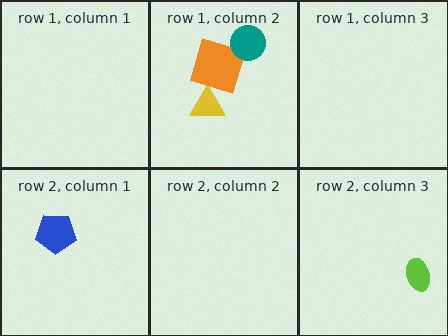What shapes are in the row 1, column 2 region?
The yellow triangle, the orange square, the teal circle.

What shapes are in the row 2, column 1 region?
The blue pentagon.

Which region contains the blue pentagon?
The row 2, column 1 region.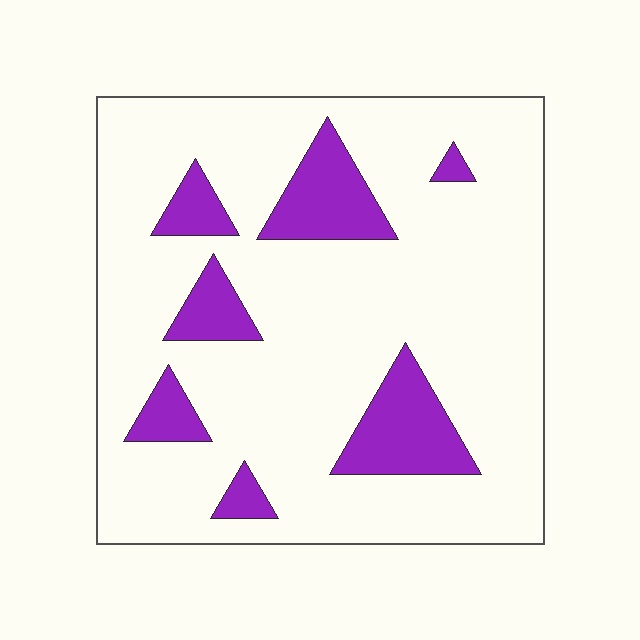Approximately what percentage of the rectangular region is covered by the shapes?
Approximately 15%.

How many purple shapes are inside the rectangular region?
7.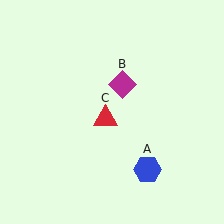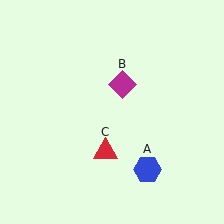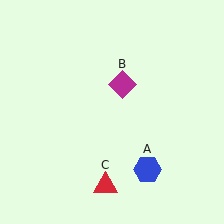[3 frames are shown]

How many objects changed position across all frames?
1 object changed position: red triangle (object C).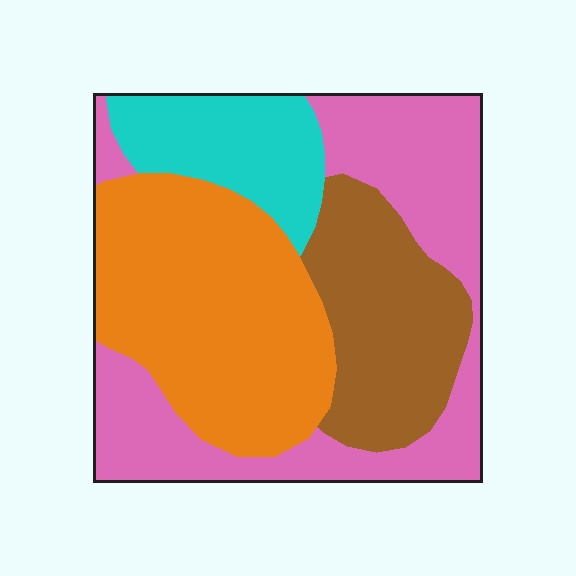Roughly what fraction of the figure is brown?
Brown takes up about one fifth (1/5) of the figure.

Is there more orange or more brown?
Orange.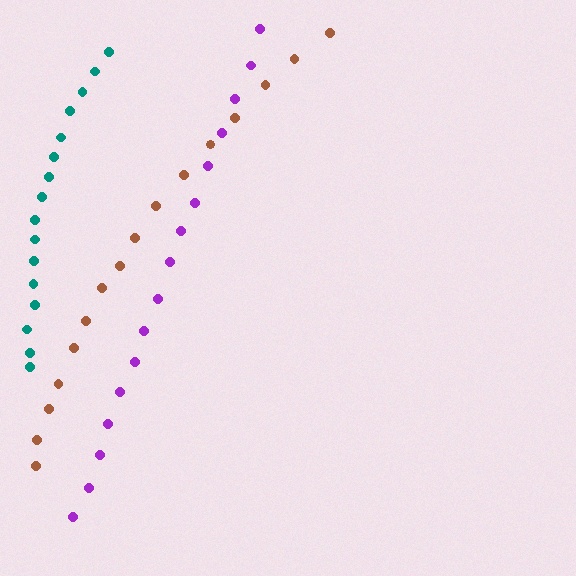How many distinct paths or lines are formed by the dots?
There are 3 distinct paths.